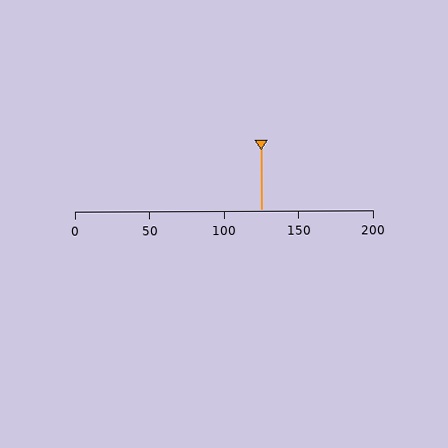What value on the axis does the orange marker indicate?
The marker indicates approximately 125.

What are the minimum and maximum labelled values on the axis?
The axis runs from 0 to 200.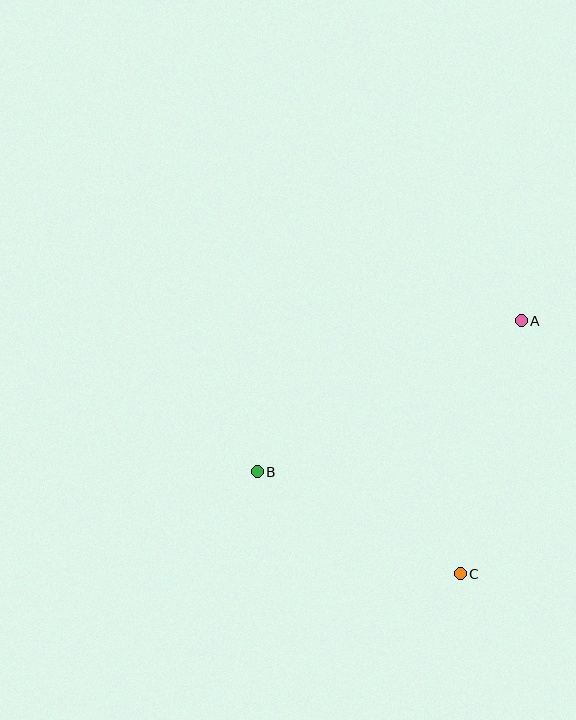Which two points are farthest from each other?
Points A and B are farthest from each other.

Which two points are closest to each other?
Points B and C are closest to each other.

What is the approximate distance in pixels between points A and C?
The distance between A and C is approximately 260 pixels.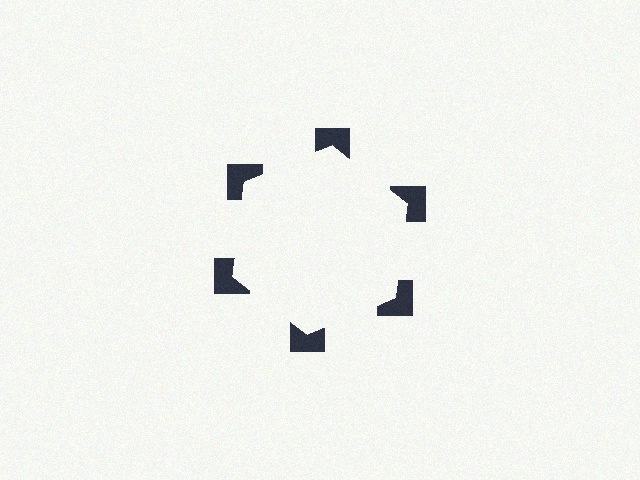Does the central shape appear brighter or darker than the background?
It typically appears slightly brighter than the background, even though no actual brightness change is drawn.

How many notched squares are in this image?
There are 6 — one at each vertex of the illusory hexagon.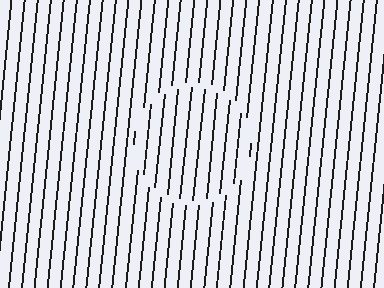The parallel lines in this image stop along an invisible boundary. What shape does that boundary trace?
An illusory circle. The interior of the shape contains the same grating, shifted by half a period — the contour is defined by the phase discontinuity where line-ends from the inner and outer gratings abut.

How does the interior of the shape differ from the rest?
The interior of the shape contains the same grating, shifted by half a period — the contour is defined by the phase discontinuity where line-ends from the inner and outer gratings abut.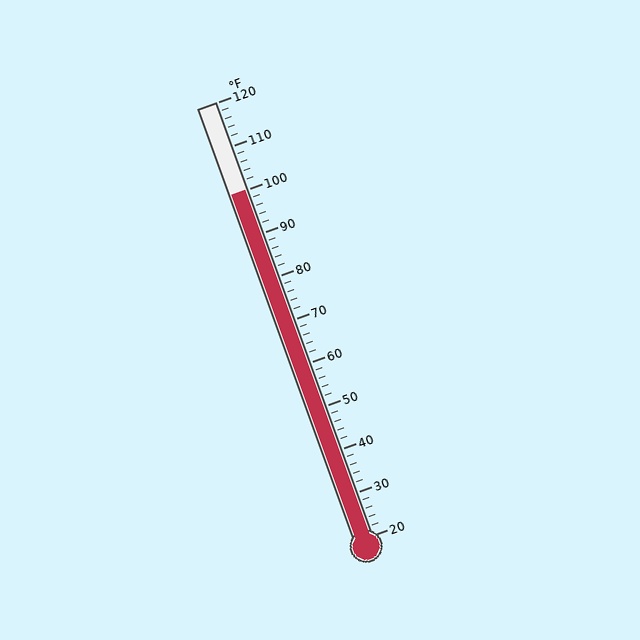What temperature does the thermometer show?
The thermometer shows approximately 100°F.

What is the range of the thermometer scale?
The thermometer scale ranges from 20°F to 120°F.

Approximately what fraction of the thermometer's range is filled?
The thermometer is filled to approximately 80% of its range.